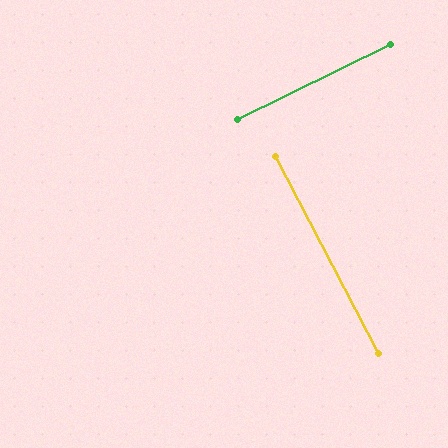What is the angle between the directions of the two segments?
Approximately 88 degrees.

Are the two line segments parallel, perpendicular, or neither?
Perpendicular — they meet at approximately 88°.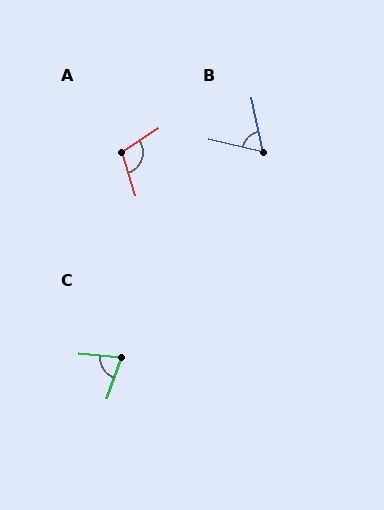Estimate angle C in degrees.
Approximately 77 degrees.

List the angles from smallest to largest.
B (64°), C (77°), A (107°).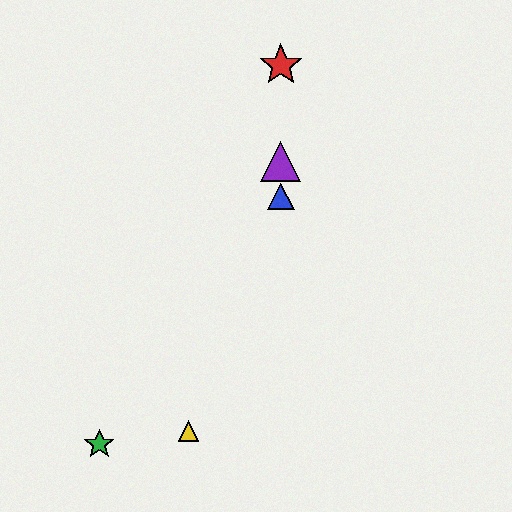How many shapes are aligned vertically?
3 shapes (the red star, the blue triangle, the purple triangle) are aligned vertically.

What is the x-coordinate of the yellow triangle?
The yellow triangle is at x≈189.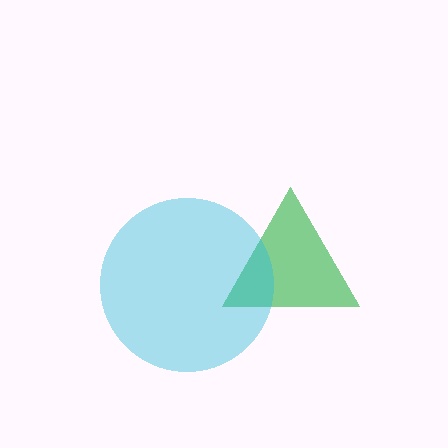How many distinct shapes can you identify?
There are 2 distinct shapes: a green triangle, a cyan circle.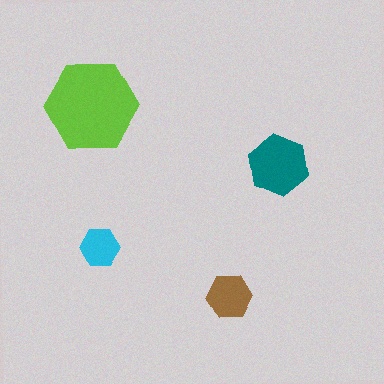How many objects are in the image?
There are 4 objects in the image.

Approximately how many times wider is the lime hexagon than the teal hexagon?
About 1.5 times wider.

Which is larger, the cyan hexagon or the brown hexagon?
The brown one.